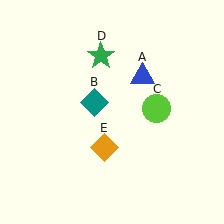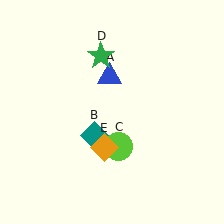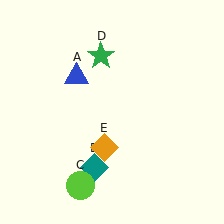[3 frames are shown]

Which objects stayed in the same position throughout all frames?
Green star (object D) and orange diamond (object E) remained stationary.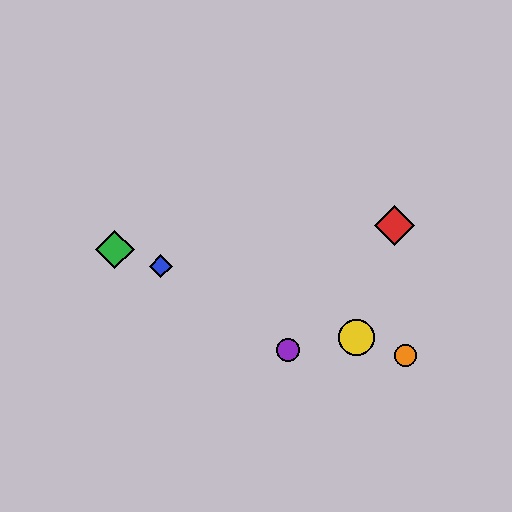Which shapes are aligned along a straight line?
The blue diamond, the green diamond, the yellow circle, the orange circle are aligned along a straight line.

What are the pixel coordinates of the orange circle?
The orange circle is at (406, 356).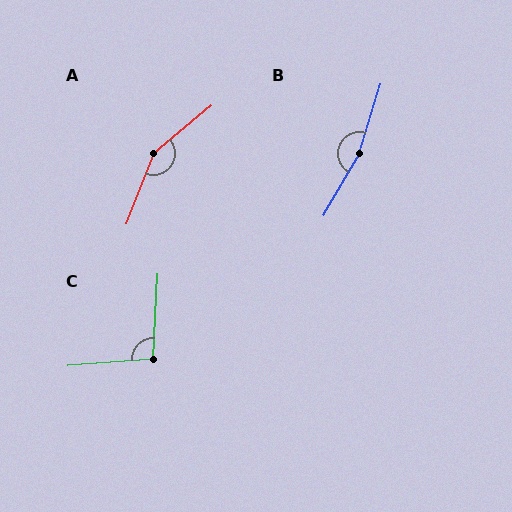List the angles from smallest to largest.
C (98°), A (151°), B (167°).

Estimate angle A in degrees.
Approximately 151 degrees.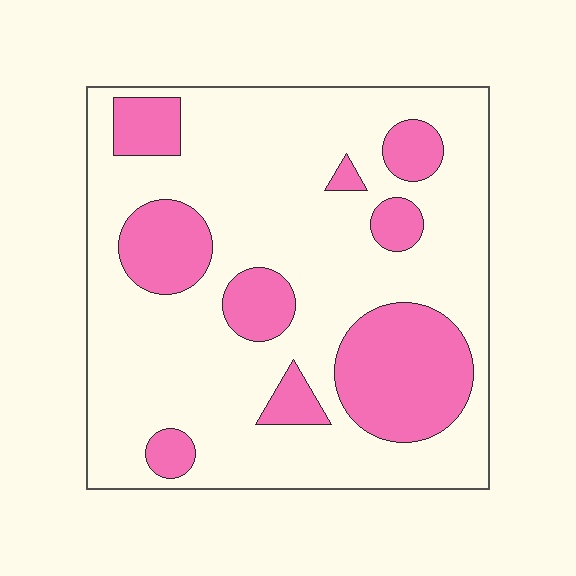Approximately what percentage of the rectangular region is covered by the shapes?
Approximately 25%.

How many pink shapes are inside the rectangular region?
9.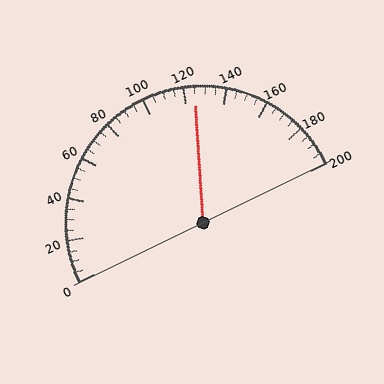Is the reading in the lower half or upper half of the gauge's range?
The reading is in the upper half of the range (0 to 200).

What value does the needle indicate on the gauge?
The needle indicates approximately 125.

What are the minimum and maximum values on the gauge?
The gauge ranges from 0 to 200.